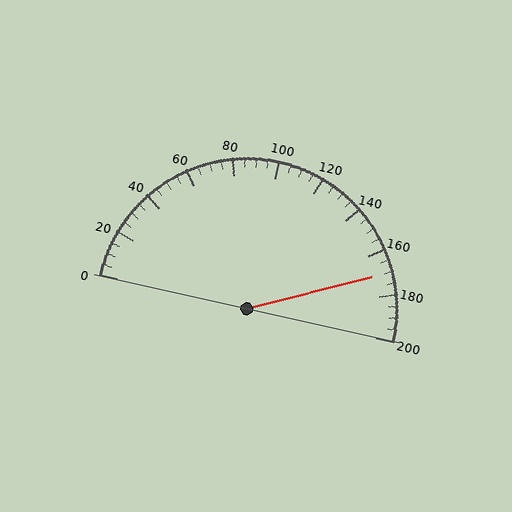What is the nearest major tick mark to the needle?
The nearest major tick mark is 160.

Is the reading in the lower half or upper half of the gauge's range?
The reading is in the upper half of the range (0 to 200).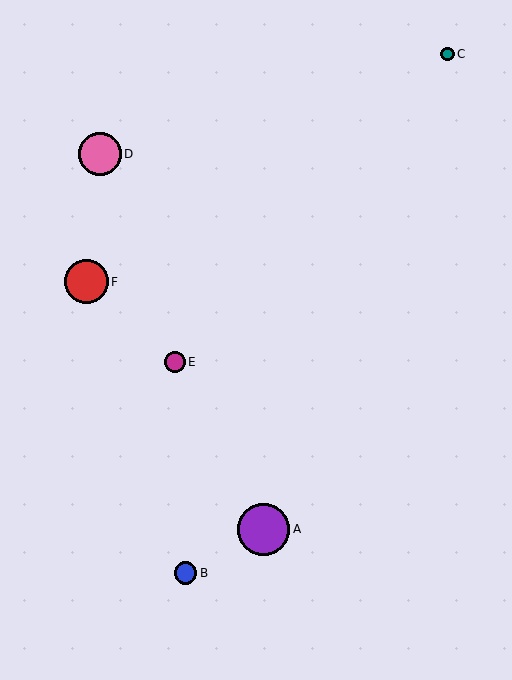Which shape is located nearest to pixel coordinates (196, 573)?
The blue circle (labeled B) at (185, 573) is nearest to that location.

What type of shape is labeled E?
Shape E is a magenta circle.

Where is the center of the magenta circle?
The center of the magenta circle is at (175, 362).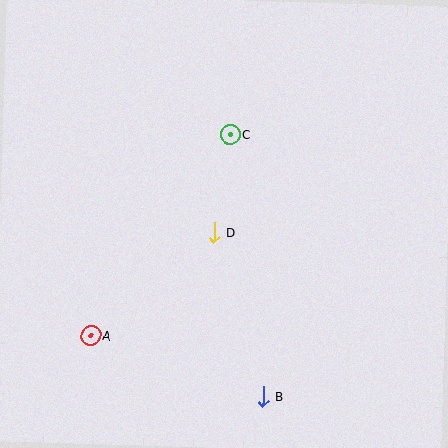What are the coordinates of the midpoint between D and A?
The midpoint between D and A is at (152, 284).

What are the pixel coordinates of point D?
Point D is at (214, 233).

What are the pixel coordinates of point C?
Point C is at (230, 134).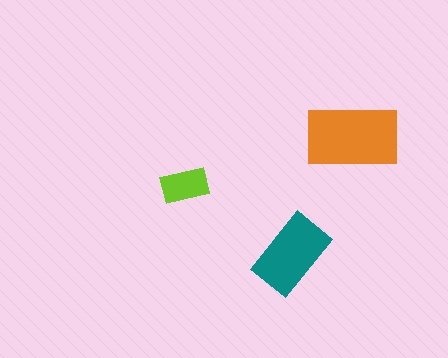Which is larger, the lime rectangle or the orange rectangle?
The orange one.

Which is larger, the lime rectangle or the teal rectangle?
The teal one.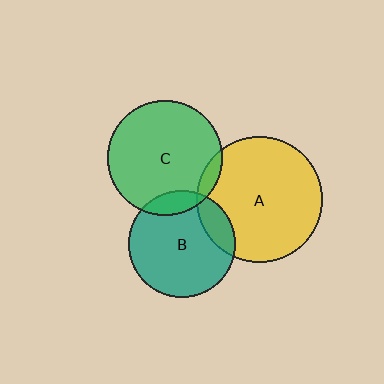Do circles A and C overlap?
Yes.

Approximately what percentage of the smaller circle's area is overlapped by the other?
Approximately 5%.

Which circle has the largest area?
Circle A (yellow).